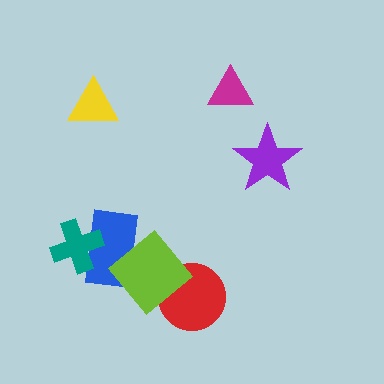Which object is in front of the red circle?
The lime diamond is in front of the red circle.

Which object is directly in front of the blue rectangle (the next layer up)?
The lime diamond is directly in front of the blue rectangle.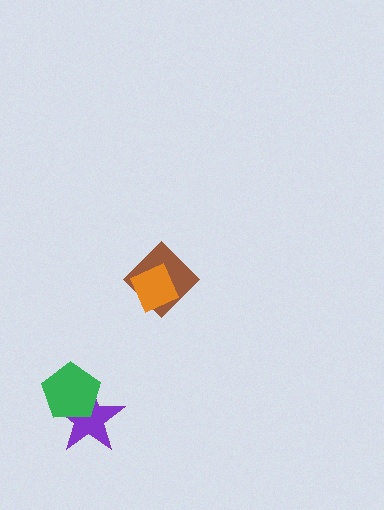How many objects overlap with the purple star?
1 object overlaps with the purple star.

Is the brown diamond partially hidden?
Yes, it is partially covered by another shape.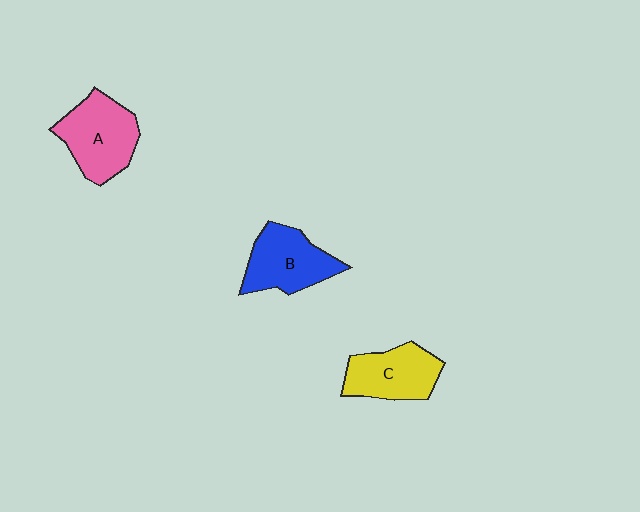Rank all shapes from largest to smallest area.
From largest to smallest: A (pink), B (blue), C (yellow).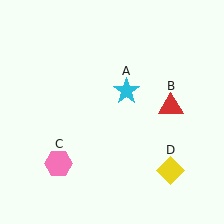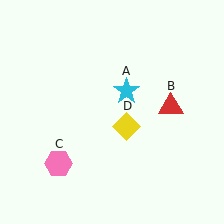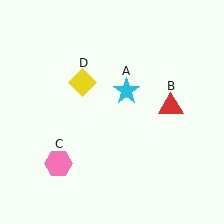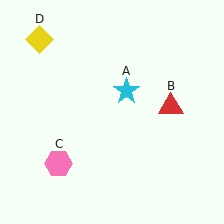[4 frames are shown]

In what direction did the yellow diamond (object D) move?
The yellow diamond (object D) moved up and to the left.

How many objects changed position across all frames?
1 object changed position: yellow diamond (object D).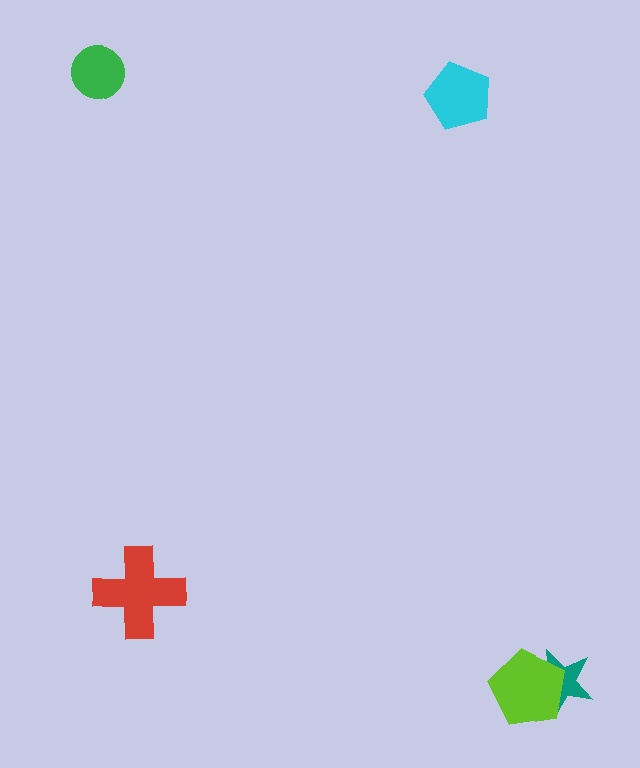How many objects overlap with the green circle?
0 objects overlap with the green circle.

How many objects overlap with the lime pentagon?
1 object overlaps with the lime pentagon.